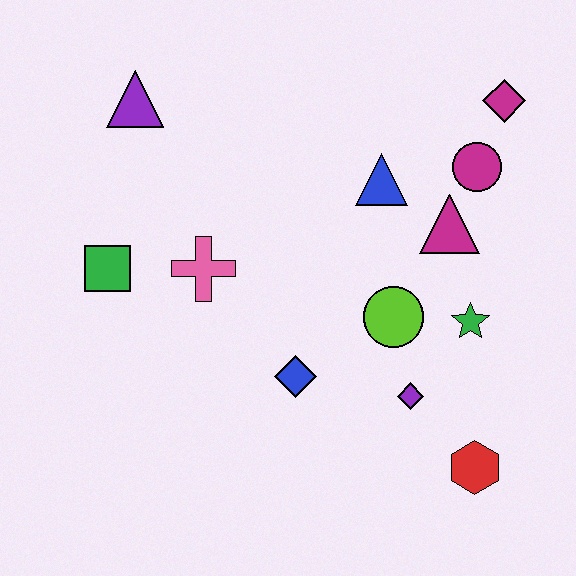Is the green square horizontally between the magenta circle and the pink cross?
No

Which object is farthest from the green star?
The purple triangle is farthest from the green star.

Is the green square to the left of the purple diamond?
Yes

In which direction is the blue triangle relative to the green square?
The blue triangle is to the right of the green square.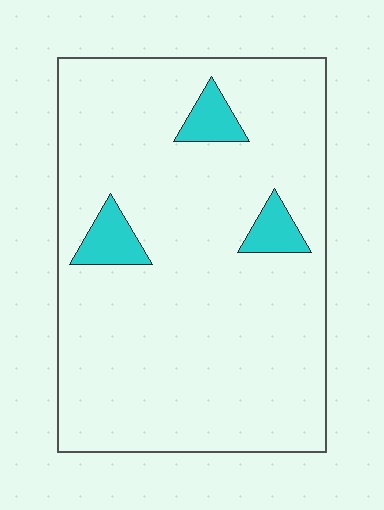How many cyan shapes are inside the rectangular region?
3.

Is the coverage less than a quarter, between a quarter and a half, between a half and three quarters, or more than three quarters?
Less than a quarter.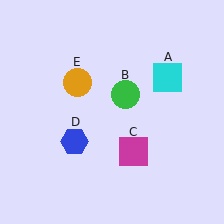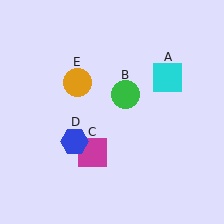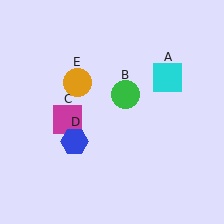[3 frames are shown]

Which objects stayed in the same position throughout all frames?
Cyan square (object A) and green circle (object B) and blue hexagon (object D) and orange circle (object E) remained stationary.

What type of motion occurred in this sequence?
The magenta square (object C) rotated clockwise around the center of the scene.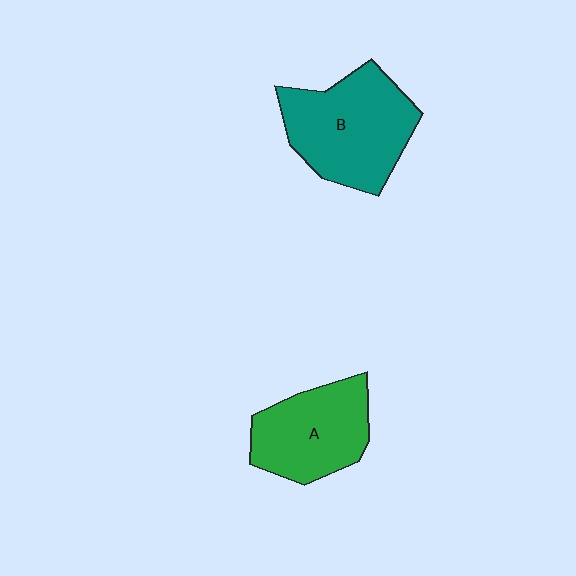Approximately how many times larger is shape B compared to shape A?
Approximately 1.3 times.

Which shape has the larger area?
Shape B (teal).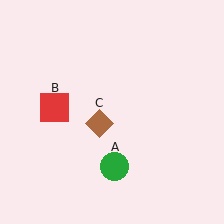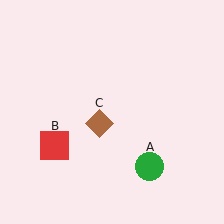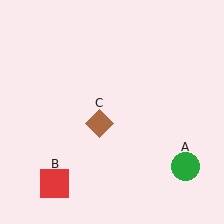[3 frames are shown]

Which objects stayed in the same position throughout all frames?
Brown diamond (object C) remained stationary.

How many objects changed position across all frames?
2 objects changed position: green circle (object A), red square (object B).